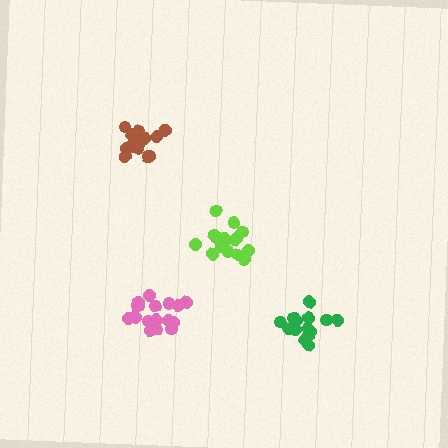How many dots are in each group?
Group 1: 17 dots, Group 2: 17 dots, Group 3: 15 dots, Group 4: 17 dots (66 total).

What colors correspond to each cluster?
The clusters are colored: lime, brown, green, pink.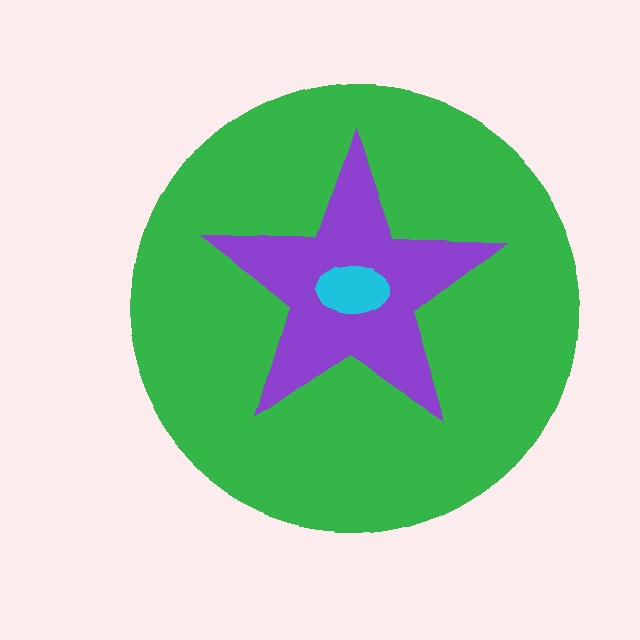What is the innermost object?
The cyan ellipse.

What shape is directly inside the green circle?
The purple star.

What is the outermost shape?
The green circle.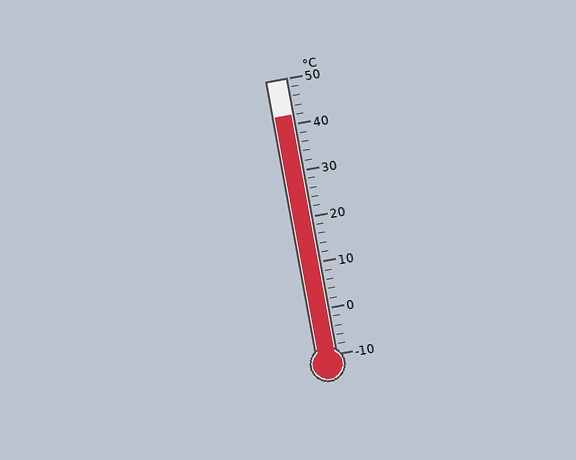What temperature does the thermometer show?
The thermometer shows approximately 42°C.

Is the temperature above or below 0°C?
The temperature is above 0°C.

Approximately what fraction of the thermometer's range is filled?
The thermometer is filled to approximately 85% of its range.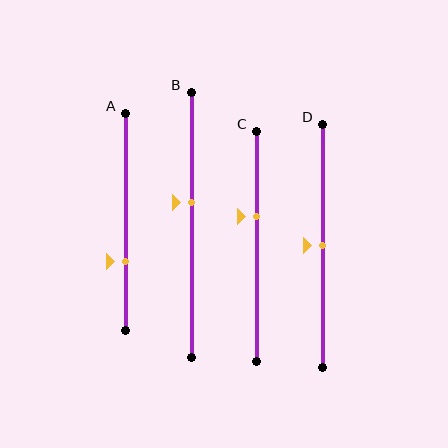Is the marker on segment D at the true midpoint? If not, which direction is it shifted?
Yes, the marker on segment D is at the true midpoint.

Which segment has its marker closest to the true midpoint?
Segment D has its marker closest to the true midpoint.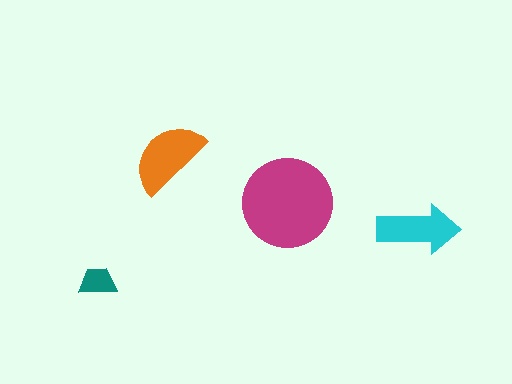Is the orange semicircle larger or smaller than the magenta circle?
Smaller.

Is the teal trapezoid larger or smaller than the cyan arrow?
Smaller.